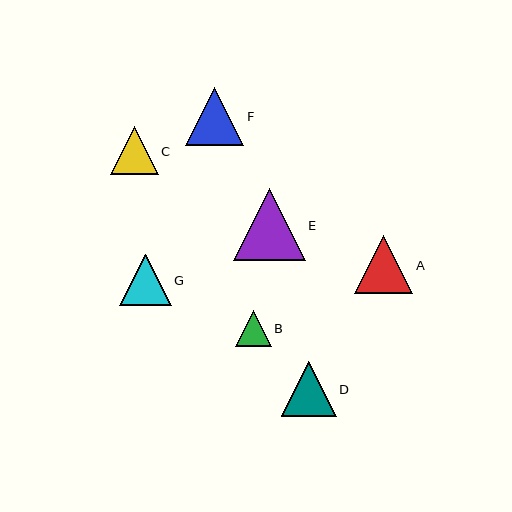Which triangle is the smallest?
Triangle B is the smallest with a size of approximately 36 pixels.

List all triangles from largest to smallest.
From largest to smallest: E, A, F, D, G, C, B.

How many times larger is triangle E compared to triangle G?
Triangle E is approximately 1.4 times the size of triangle G.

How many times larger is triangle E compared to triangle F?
Triangle E is approximately 1.2 times the size of triangle F.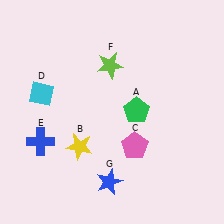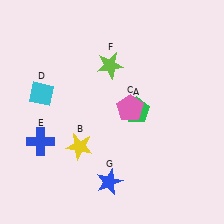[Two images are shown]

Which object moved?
The pink pentagon (C) moved up.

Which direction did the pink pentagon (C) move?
The pink pentagon (C) moved up.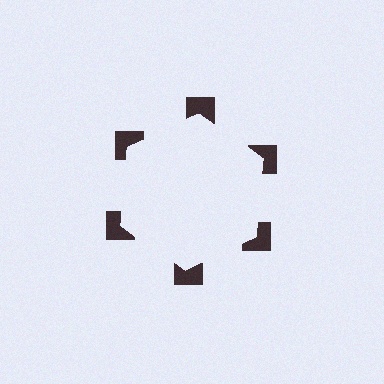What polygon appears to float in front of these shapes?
An illusory hexagon — its edges are inferred from the aligned wedge cuts in the notched squares, not physically drawn.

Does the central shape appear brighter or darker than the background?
It typically appears slightly brighter than the background, even though no actual brightness change is drawn.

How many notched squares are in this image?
There are 6 — one at each vertex of the illusory hexagon.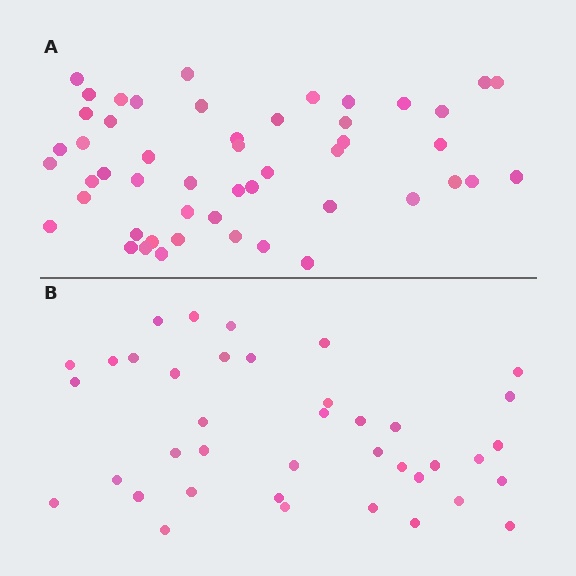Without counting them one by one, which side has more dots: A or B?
Region A (the top region) has more dots.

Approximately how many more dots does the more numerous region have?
Region A has roughly 12 or so more dots than region B.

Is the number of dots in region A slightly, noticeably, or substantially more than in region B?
Region A has noticeably more, but not dramatically so. The ratio is roughly 1.3 to 1.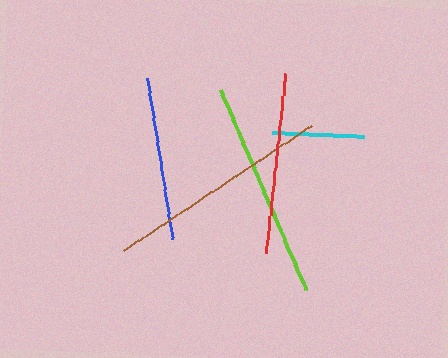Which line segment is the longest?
The brown line is the longest at approximately 226 pixels.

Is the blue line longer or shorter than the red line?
The red line is longer than the blue line.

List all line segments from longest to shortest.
From longest to shortest: brown, lime, red, blue, cyan.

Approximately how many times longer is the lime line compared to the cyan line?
The lime line is approximately 2.3 times the length of the cyan line.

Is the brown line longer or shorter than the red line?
The brown line is longer than the red line.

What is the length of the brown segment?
The brown segment is approximately 226 pixels long.